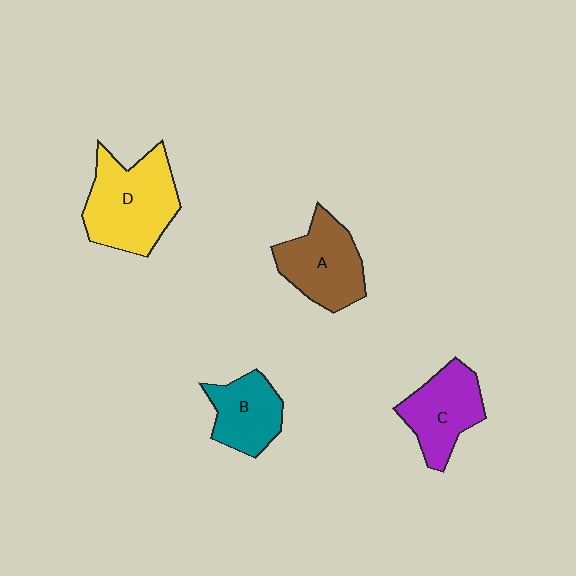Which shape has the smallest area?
Shape B (teal).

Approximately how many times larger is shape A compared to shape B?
Approximately 1.3 times.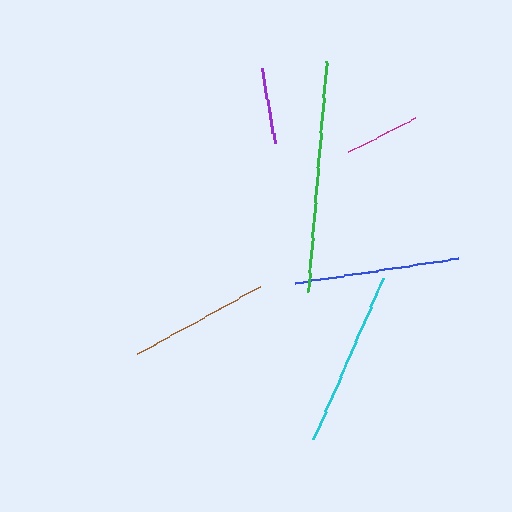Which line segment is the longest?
The green line is the longest at approximately 231 pixels.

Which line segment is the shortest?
The magenta line is the shortest at approximately 76 pixels.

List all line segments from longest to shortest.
From longest to shortest: green, cyan, blue, brown, purple, magenta.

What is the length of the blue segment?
The blue segment is approximately 166 pixels long.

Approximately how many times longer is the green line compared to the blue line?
The green line is approximately 1.4 times the length of the blue line.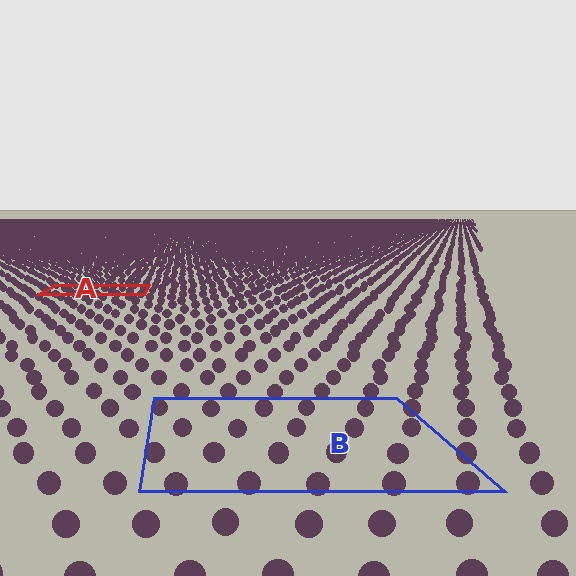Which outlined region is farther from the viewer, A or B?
Region A is farther from the viewer — the texture elements inside it appear smaller and more densely packed.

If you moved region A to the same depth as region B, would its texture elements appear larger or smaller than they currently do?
They would appear larger. At a closer depth, the same texture elements are projected at a bigger on-screen size.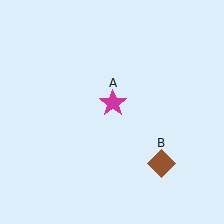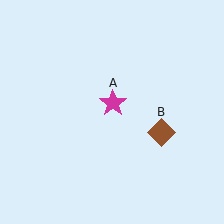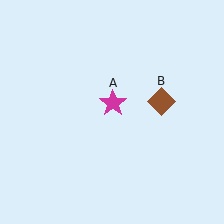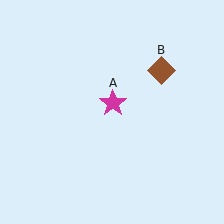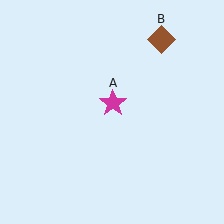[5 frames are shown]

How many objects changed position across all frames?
1 object changed position: brown diamond (object B).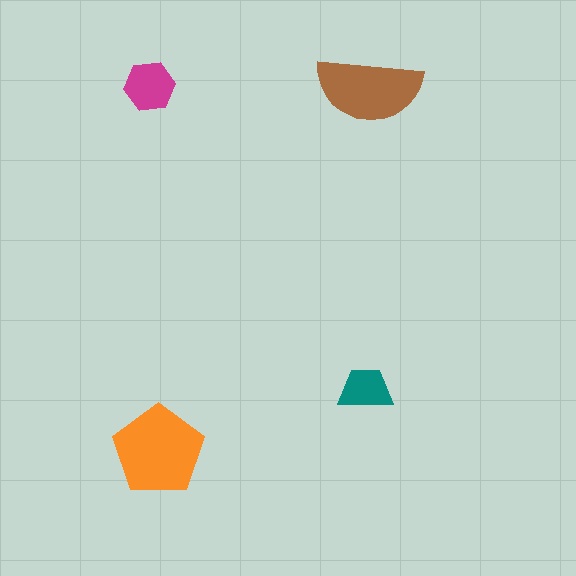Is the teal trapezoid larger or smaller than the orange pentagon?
Smaller.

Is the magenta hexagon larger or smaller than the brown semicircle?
Smaller.